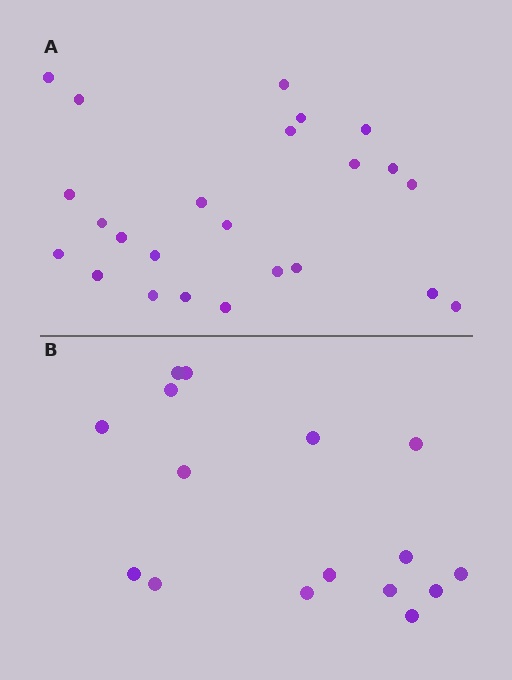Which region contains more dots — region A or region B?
Region A (the top region) has more dots.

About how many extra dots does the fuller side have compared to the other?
Region A has roughly 8 or so more dots than region B.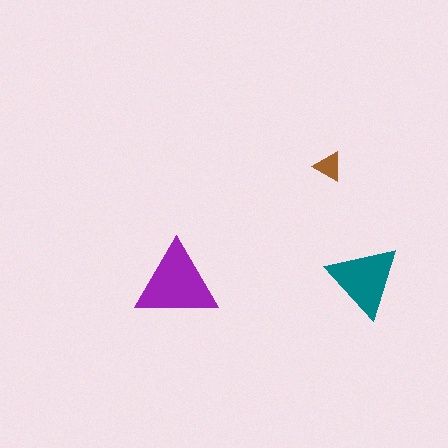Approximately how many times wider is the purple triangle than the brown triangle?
About 3 times wider.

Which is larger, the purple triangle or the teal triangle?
The purple one.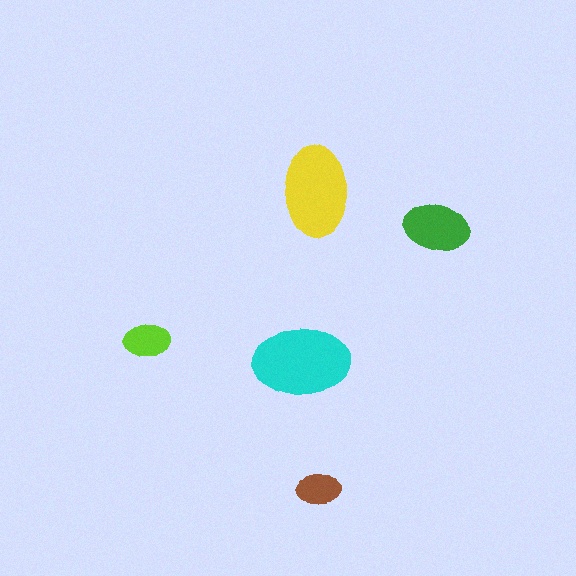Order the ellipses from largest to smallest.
the cyan one, the yellow one, the green one, the lime one, the brown one.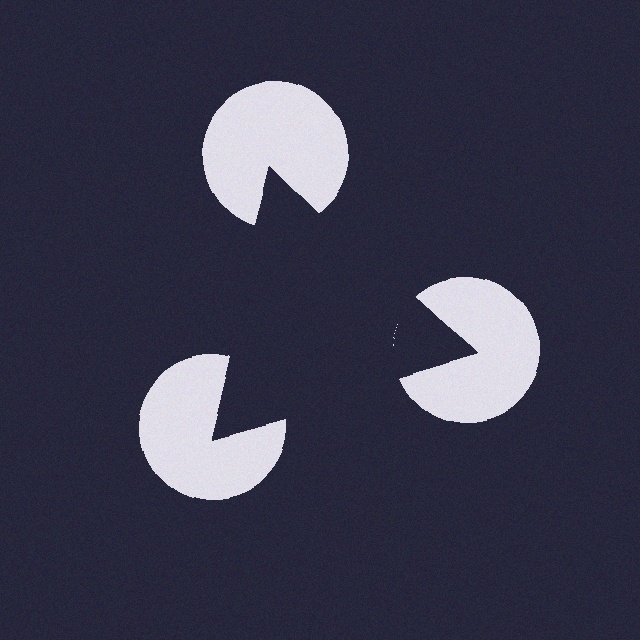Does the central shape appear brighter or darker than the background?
It typically appears slightly darker than the background, even though no actual brightness change is drawn.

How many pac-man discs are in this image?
There are 3 — one at each vertex of the illusory triangle.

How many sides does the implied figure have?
3 sides.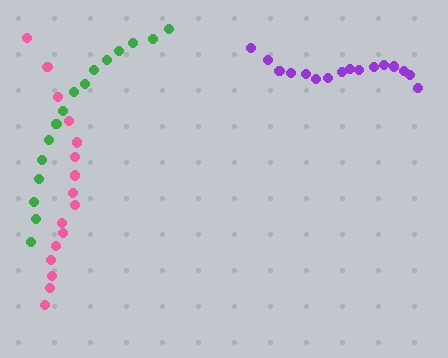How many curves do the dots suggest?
There are 3 distinct paths.